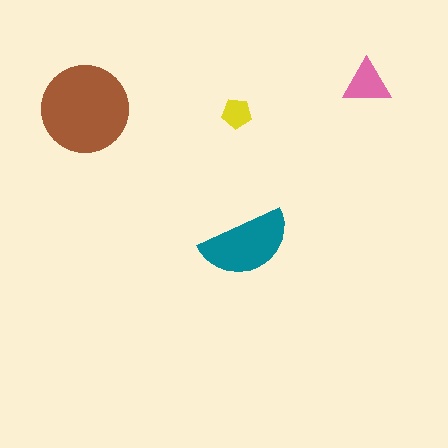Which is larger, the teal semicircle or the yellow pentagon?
The teal semicircle.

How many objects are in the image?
There are 4 objects in the image.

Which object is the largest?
The brown circle.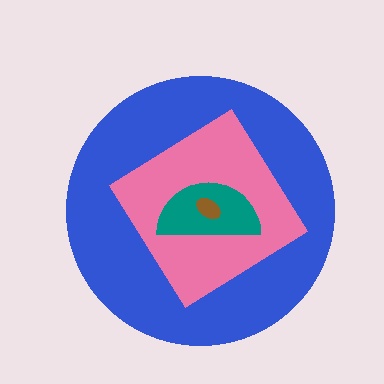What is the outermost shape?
The blue circle.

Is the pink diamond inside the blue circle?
Yes.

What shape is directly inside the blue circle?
The pink diamond.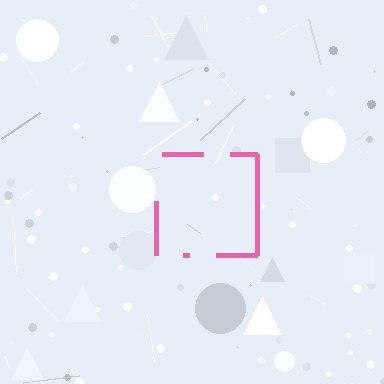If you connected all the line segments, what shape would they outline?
They would outline a square.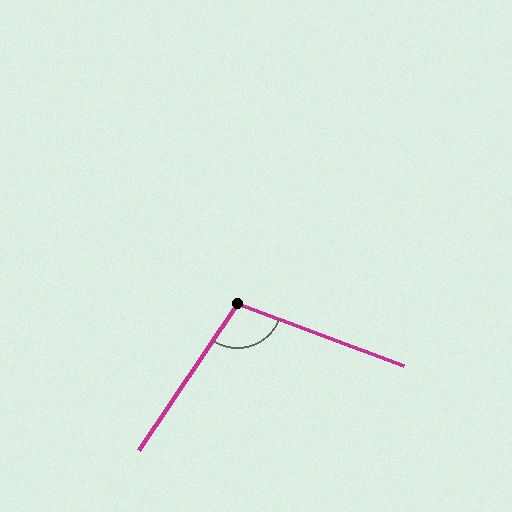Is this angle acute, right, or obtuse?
It is obtuse.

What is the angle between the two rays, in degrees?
Approximately 103 degrees.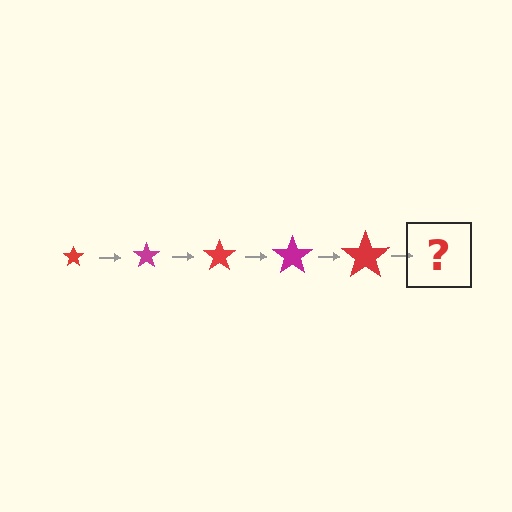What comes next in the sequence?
The next element should be a magenta star, larger than the previous one.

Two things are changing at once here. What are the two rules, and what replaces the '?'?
The two rules are that the star grows larger each step and the color cycles through red and magenta. The '?' should be a magenta star, larger than the previous one.